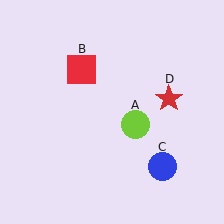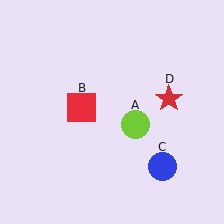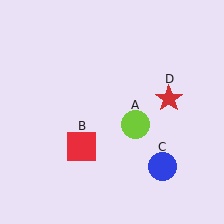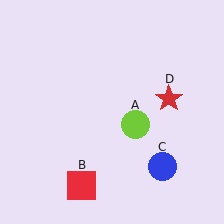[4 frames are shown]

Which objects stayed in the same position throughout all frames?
Lime circle (object A) and blue circle (object C) and red star (object D) remained stationary.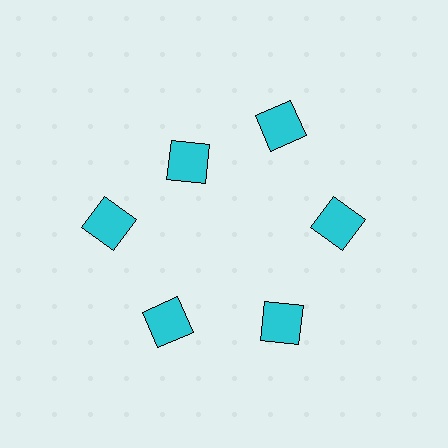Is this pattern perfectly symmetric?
No. The 6 cyan squares are arranged in a ring, but one element near the 11 o'clock position is pulled inward toward the center, breaking the 6-fold rotational symmetry.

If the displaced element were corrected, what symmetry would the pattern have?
It would have 6-fold rotational symmetry — the pattern would map onto itself every 60 degrees.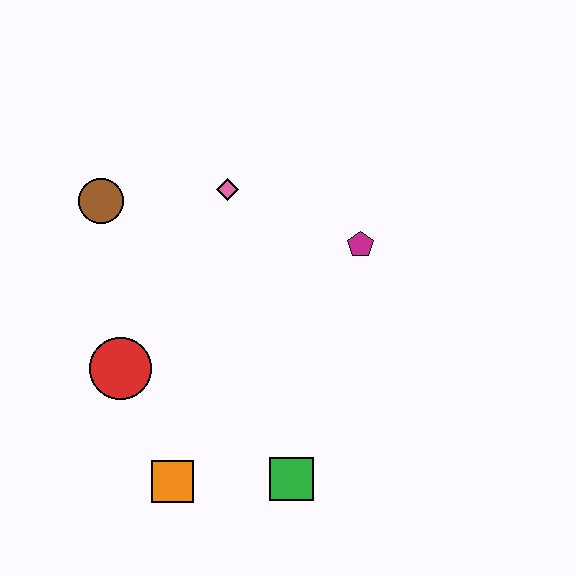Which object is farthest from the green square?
The brown circle is farthest from the green square.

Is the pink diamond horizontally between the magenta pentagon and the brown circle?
Yes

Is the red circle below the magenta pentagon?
Yes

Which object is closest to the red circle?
The orange square is closest to the red circle.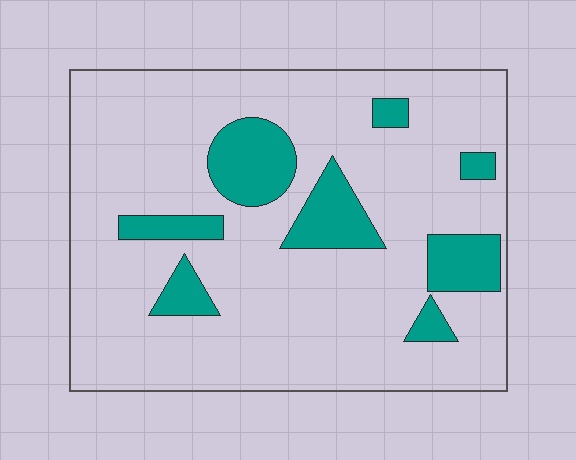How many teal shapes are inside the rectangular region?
8.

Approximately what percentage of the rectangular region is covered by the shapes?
Approximately 15%.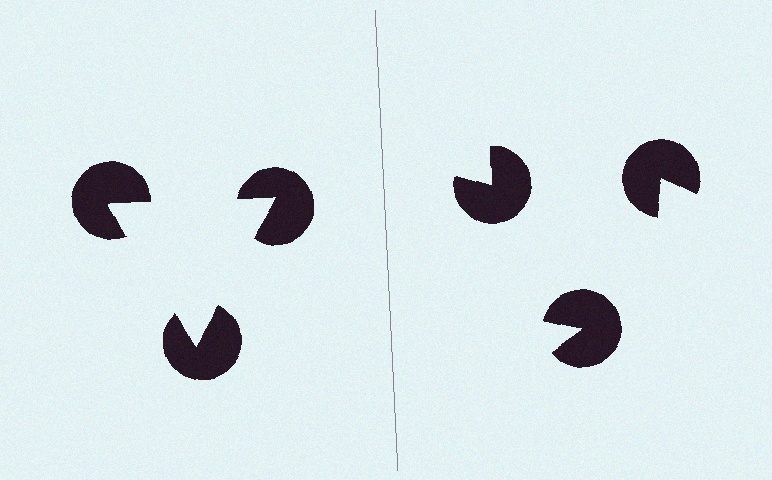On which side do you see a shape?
An illusory triangle appears on the left side. On the right side the wedge cuts are rotated, so no coherent shape forms.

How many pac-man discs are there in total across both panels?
6 — 3 on each side.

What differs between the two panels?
The pac-man discs are positioned identically on both sides; only the wedge orientations differ. On the left they align to a triangle; on the right they are misaligned.